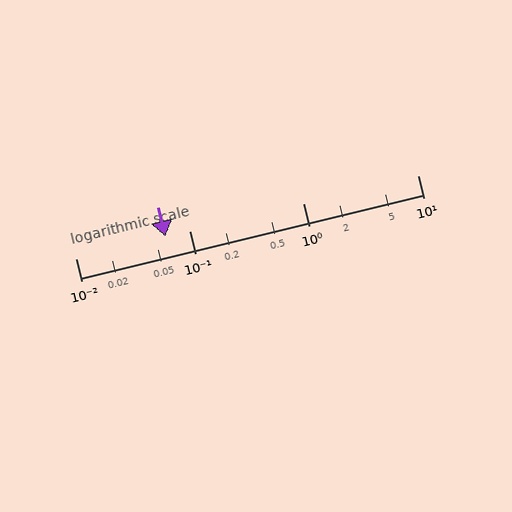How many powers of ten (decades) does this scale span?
The scale spans 3 decades, from 0.01 to 10.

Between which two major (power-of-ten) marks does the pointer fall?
The pointer is between 0.01 and 0.1.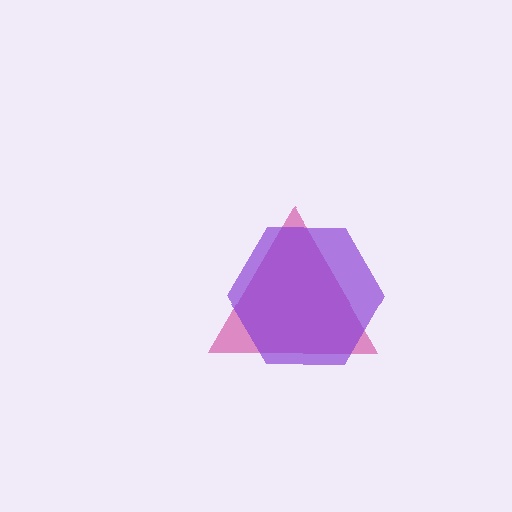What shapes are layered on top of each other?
The layered shapes are: a magenta triangle, a purple hexagon.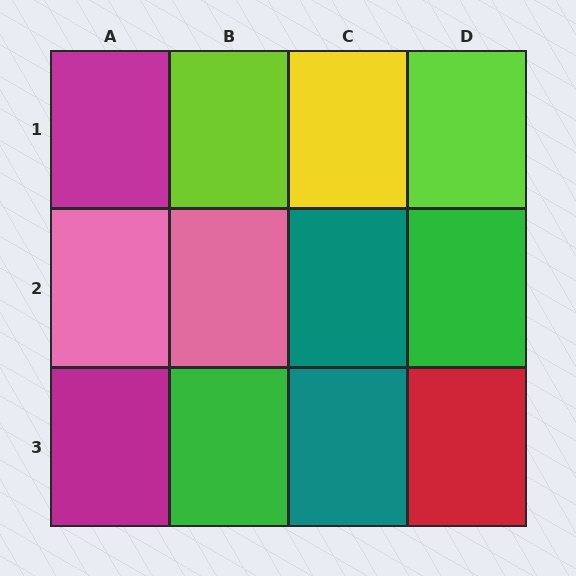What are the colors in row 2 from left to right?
Pink, pink, teal, green.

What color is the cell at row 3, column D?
Red.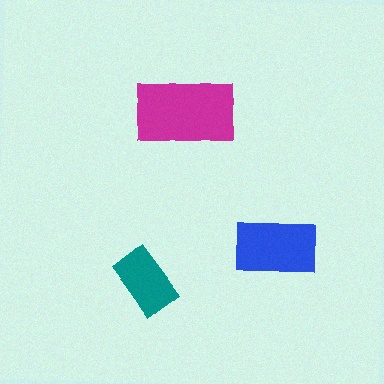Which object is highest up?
The magenta rectangle is topmost.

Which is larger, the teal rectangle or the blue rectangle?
The blue one.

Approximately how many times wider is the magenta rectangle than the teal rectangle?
About 1.5 times wider.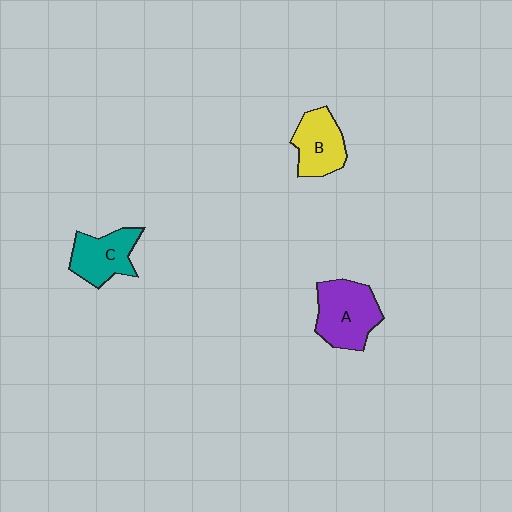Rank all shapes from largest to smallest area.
From largest to smallest: A (purple), C (teal), B (yellow).